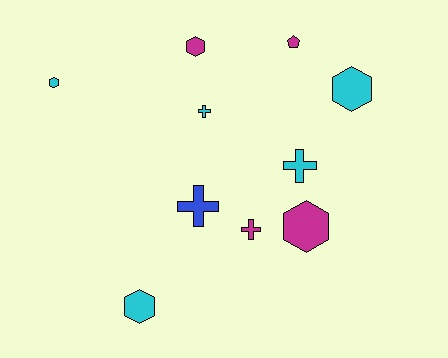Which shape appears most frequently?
Hexagon, with 5 objects.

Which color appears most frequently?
Cyan, with 5 objects.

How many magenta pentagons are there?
There is 1 magenta pentagon.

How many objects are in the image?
There are 10 objects.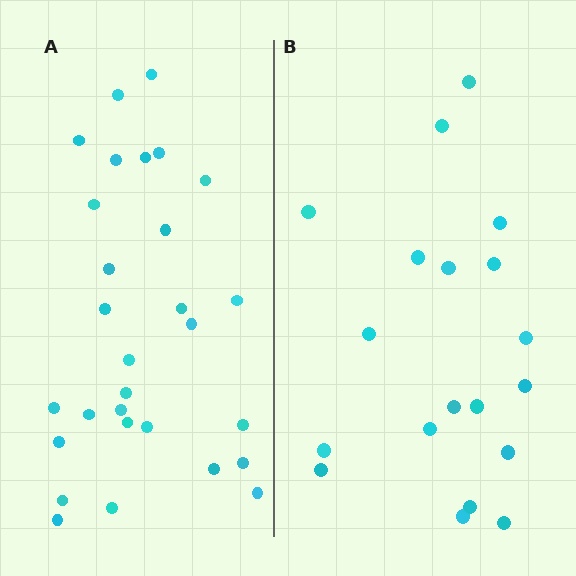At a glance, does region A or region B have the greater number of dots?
Region A (the left region) has more dots.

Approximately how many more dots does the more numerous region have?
Region A has roughly 10 or so more dots than region B.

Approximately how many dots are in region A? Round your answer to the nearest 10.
About 30 dots. (The exact count is 29, which rounds to 30.)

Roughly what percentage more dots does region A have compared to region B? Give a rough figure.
About 55% more.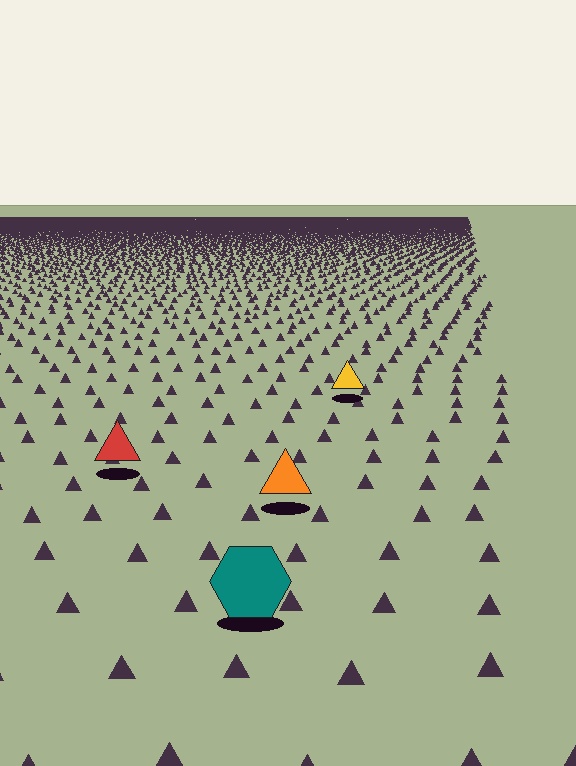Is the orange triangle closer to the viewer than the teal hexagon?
No. The teal hexagon is closer — you can tell from the texture gradient: the ground texture is coarser near it.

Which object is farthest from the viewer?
The yellow triangle is farthest from the viewer. It appears smaller and the ground texture around it is denser.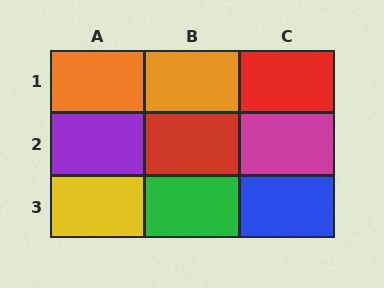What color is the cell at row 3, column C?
Blue.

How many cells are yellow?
1 cell is yellow.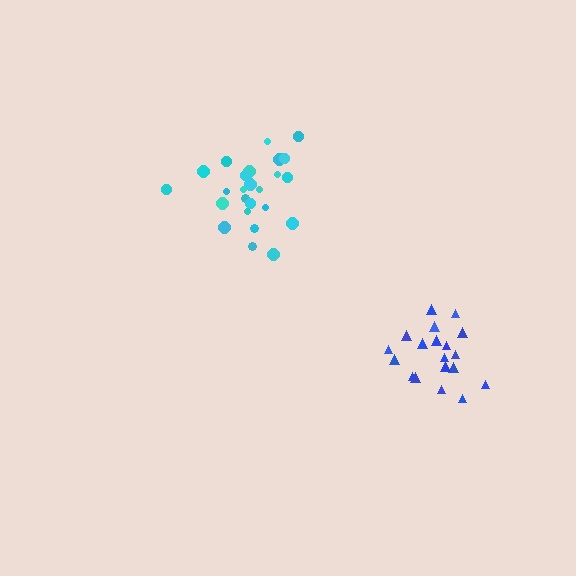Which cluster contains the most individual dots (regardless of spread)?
Cyan (25).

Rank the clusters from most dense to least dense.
blue, cyan.